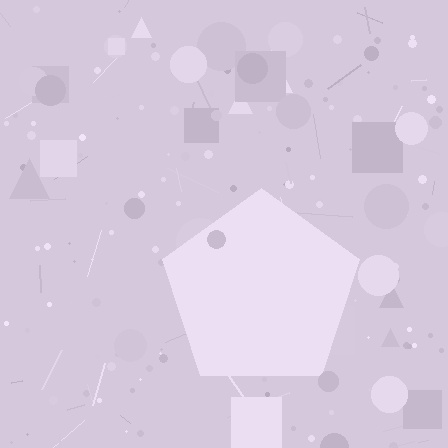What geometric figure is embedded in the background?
A pentagon is embedded in the background.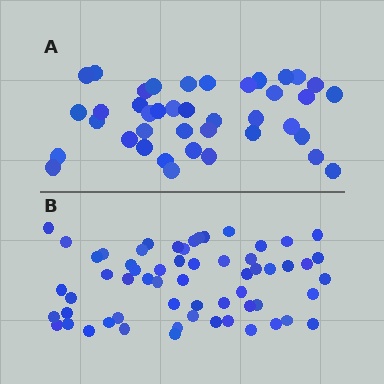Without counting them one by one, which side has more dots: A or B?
Region B (the bottom region) has more dots.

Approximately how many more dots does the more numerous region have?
Region B has approximately 20 more dots than region A.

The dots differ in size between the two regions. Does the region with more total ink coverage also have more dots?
No. Region A has more total ink coverage because its dots are larger, but region B actually contains more individual dots. Total area can be misleading — the number of items is what matters here.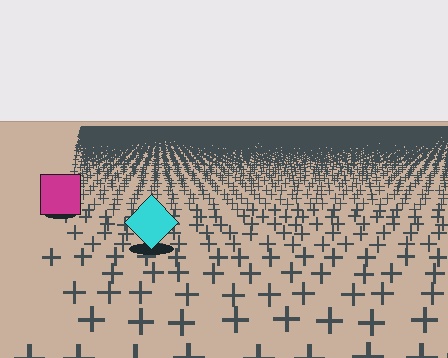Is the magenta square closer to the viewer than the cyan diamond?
No. The cyan diamond is closer — you can tell from the texture gradient: the ground texture is coarser near it.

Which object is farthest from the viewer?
The magenta square is farthest from the viewer. It appears smaller and the ground texture around it is denser.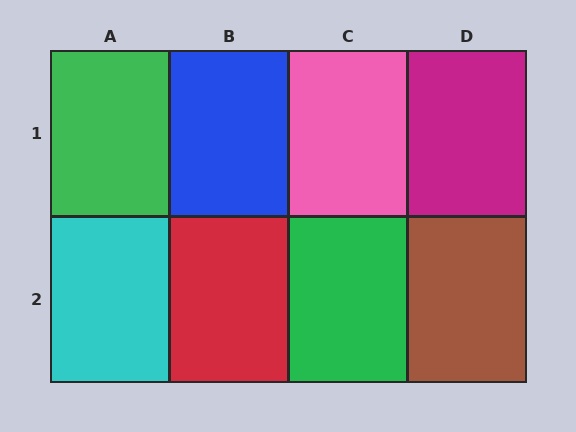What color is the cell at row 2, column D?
Brown.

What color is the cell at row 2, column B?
Red.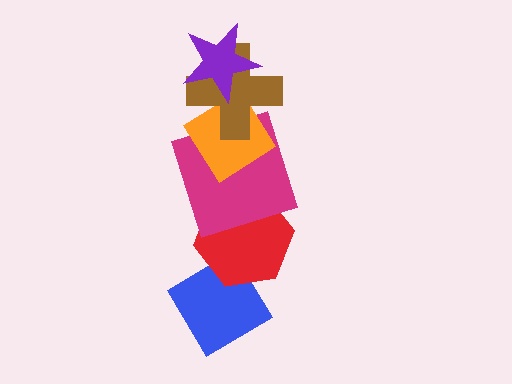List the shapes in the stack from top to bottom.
From top to bottom: the purple star, the brown cross, the orange diamond, the magenta square, the red hexagon, the blue diamond.